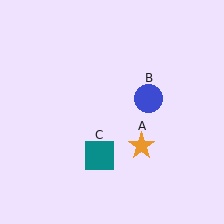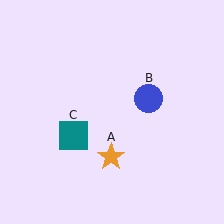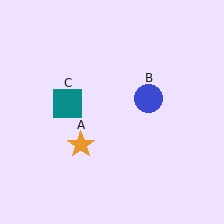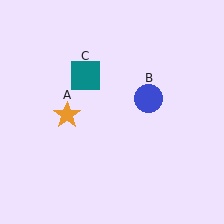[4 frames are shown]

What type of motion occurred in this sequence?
The orange star (object A), teal square (object C) rotated clockwise around the center of the scene.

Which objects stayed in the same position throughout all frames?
Blue circle (object B) remained stationary.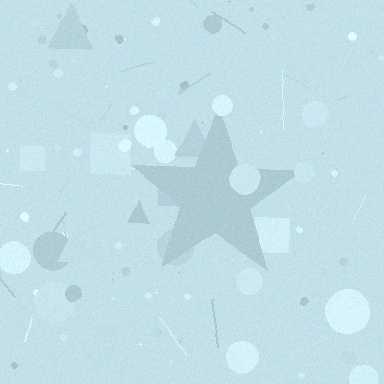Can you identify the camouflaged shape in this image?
The camouflaged shape is a star.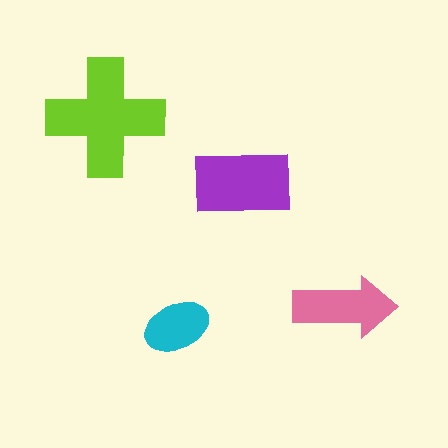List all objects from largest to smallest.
The lime cross, the purple rectangle, the pink arrow, the cyan ellipse.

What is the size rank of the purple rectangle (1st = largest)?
2nd.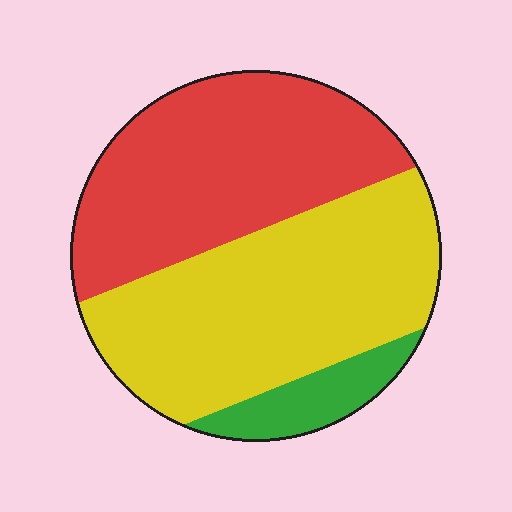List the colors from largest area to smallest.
From largest to smallest: yellow, red, green.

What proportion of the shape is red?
Red takes up about two fifths (2/5) of the shape.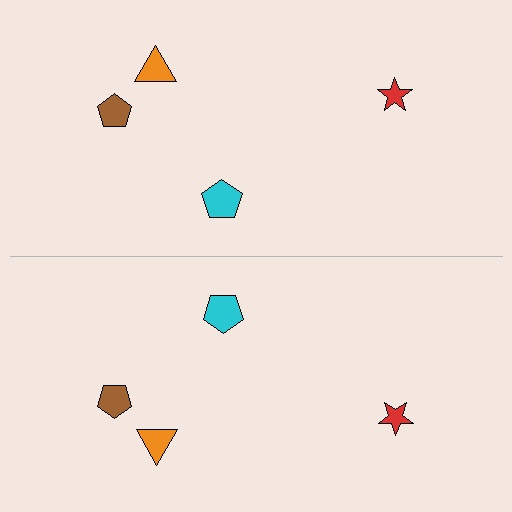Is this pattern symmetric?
Yes, this pattern has bilateral (reflection) symmetry.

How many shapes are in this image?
There are 8 shapes in this image.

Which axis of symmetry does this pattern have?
The pattern has a horizontal axis of symmetry running through the center of the image.